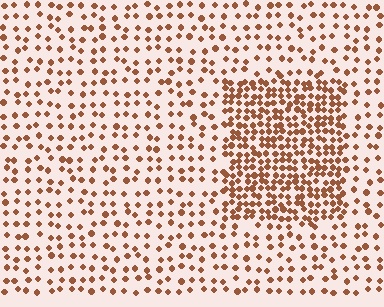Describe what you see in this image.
The image contains small brown elements arranged at two different densities. A rectangle-shaped region is visible where the elements are more densely packed than the surrounding area.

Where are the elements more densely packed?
The elements are more densely packed inside the rectangle boundary.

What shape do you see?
I see a rectangle.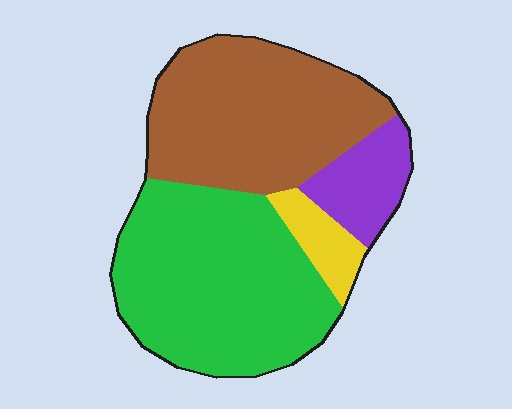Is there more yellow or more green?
Green.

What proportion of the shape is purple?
Purple covers 11% of the shape.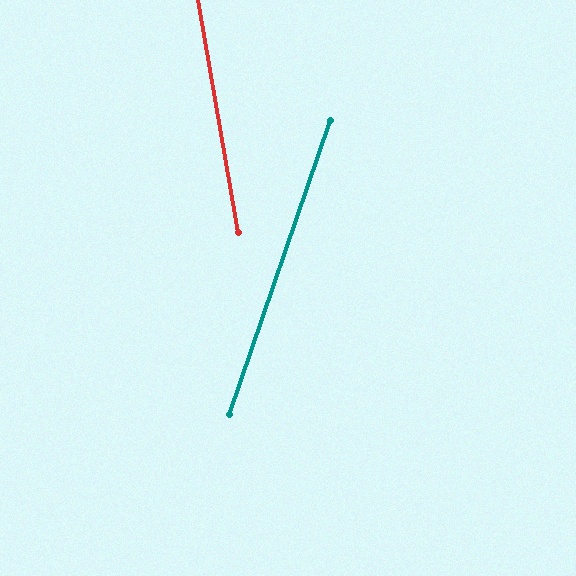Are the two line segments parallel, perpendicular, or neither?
Neither parallel nor perpendicular — they differ by about 29°.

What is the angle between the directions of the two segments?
Approximately 29 degrees.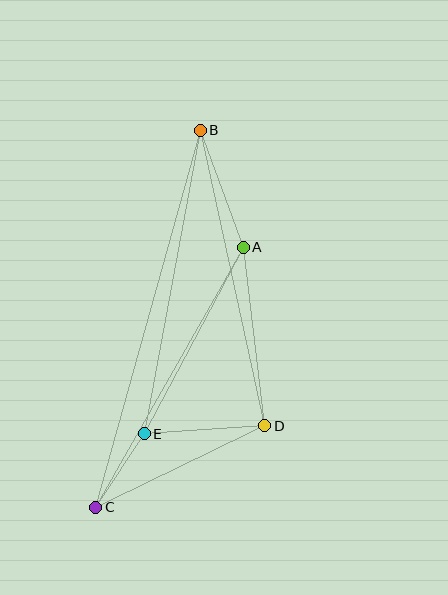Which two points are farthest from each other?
Points B and C are farthest from each other.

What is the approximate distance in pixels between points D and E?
The distance between D and E is approximately 121 pixels.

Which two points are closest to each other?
Points C and E are closest to each other.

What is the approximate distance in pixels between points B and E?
The distance between B and E is approximately 309 pixels.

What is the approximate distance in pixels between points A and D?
The distance between A and D is approximately 180 pixels.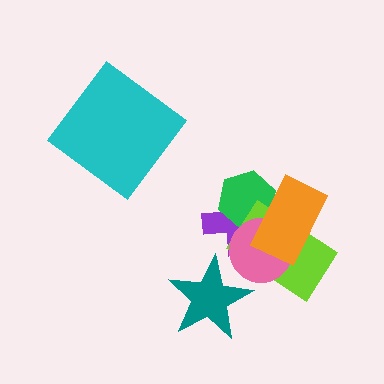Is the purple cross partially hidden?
Yes, it is partially covered by another shape.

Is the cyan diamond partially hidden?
No, no other shape covers it.